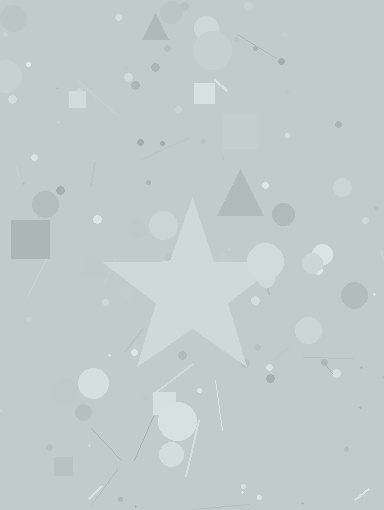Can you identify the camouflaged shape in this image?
The camouflaged shape is a star.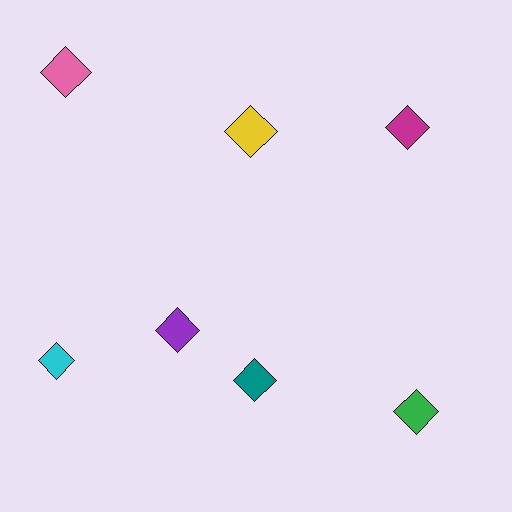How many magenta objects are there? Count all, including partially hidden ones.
There is 1 magenta object.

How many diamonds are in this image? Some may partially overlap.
There are 7 diamonds.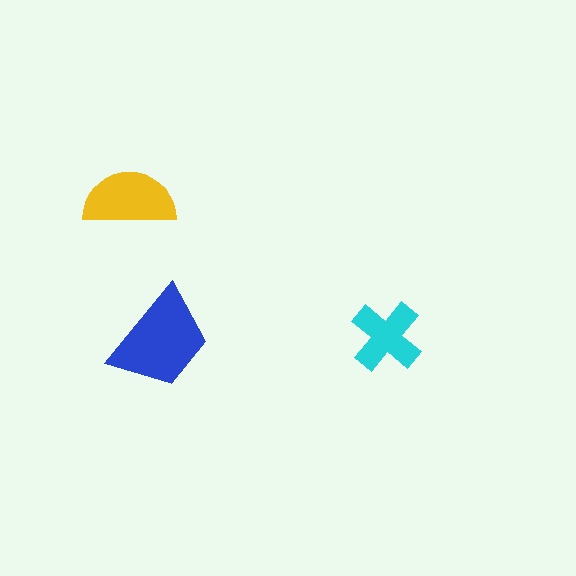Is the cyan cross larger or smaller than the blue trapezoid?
Smaller.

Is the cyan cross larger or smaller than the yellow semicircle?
Smaller.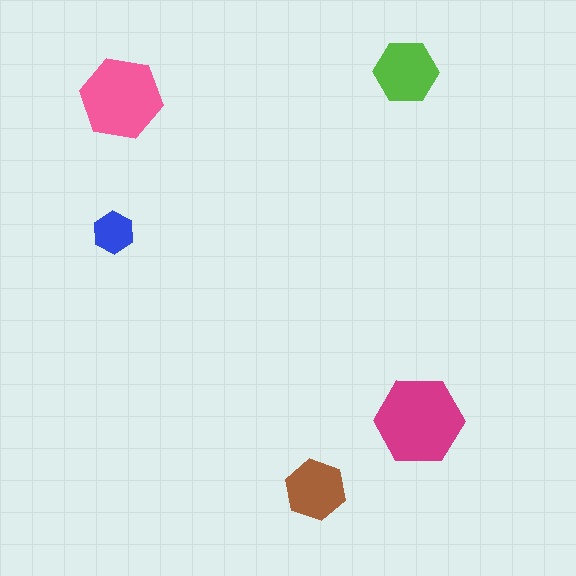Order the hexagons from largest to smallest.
the magenta one, the pink one, the lime one, the brown one, the blue one.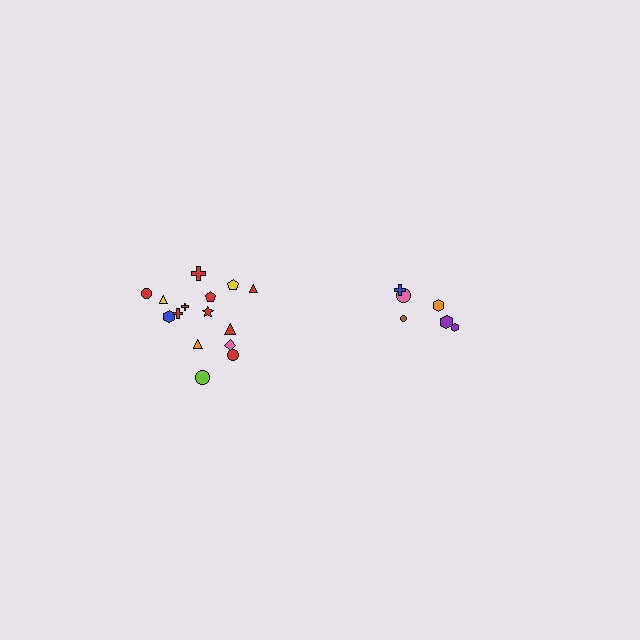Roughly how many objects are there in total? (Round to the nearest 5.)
Roughly 20 objects in total.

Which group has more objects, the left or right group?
The left group.